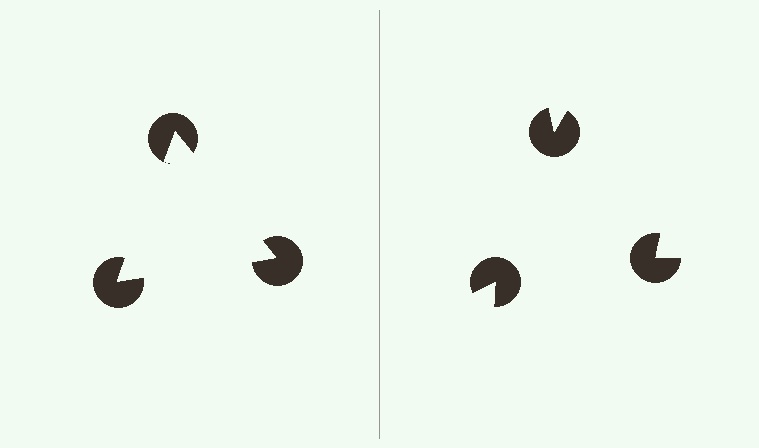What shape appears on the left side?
An illusory triangle.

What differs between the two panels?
The pac-man discs are positioned identically on both sides; only the wedge orientations differ. On the left they align to a triangle; on the right they are misaligned.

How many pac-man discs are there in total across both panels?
6 — 3 on each side.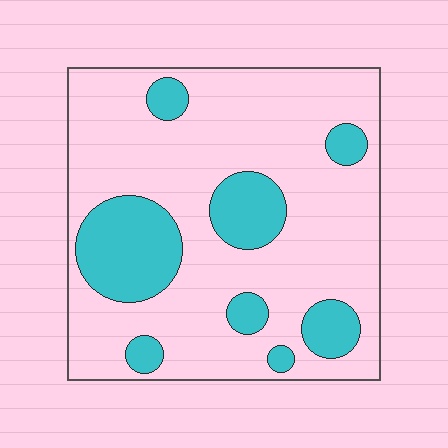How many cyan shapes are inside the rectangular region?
8.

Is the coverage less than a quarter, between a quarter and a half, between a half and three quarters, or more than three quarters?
Less than a quarter.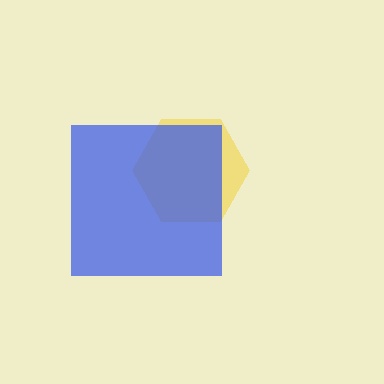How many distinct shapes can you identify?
There are 2 distinct shapes: a yellow hexagon, a blue square.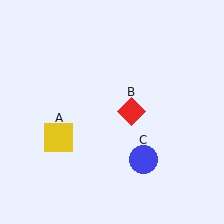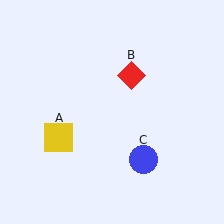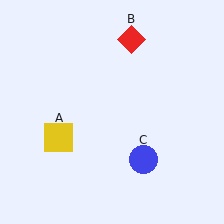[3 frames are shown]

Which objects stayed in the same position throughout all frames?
Yellow square (object A) and blue circle (object C) remained stationary.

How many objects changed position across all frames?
1 object changed position: red diamond (object B).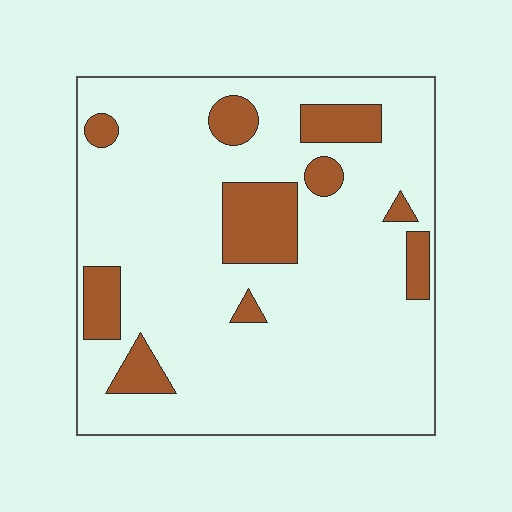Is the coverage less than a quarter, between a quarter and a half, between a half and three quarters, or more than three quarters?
Less than a quarter.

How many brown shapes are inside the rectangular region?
10.